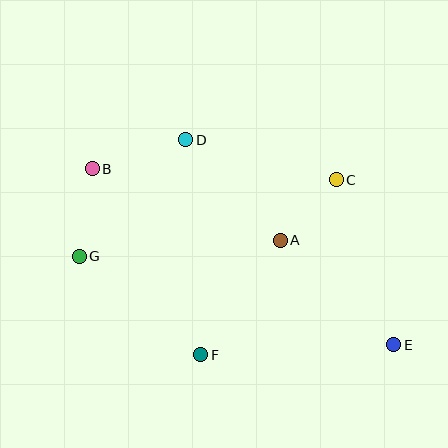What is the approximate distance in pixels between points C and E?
The distance between C and E is approximately 175 pixels.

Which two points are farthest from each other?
Points B and E are farthest from each other.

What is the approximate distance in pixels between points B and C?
The distance between B and C is approximately 244 pixels.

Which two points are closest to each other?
Points A and C are closest to each other.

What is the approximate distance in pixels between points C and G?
The distance between C and G is approximately 268 pixels.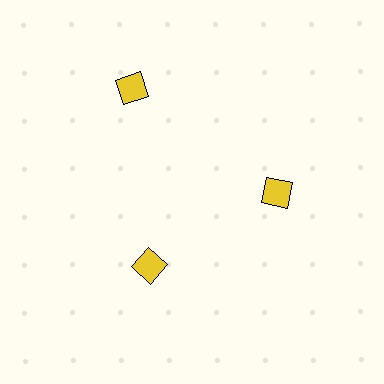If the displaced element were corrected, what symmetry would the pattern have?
It would have 3-fold rotational symmetry — the pattern would map onto itself every 120 degrees.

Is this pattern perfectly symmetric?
No. The 3 yellow diamonds are arranged in a ring, but one element near the 11 o'clock position is pushed outward from the center, breaking the 3-fold rotational symmetry.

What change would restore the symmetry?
The symmetry would be restored by moving it inward, back onto the ring so that all 3 diamonds sit at equal angles and equal distance from the center.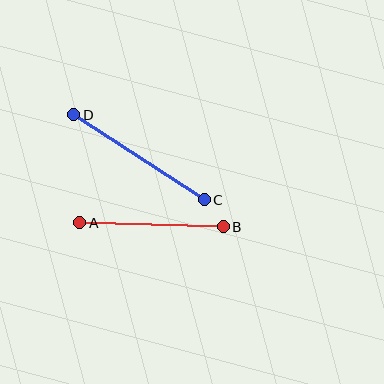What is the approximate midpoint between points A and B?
The midpoint is at approximately (151, 225) pixels.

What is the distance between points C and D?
The distance is approximately 156 pixels.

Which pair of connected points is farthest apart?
Points C and D are farthest apart.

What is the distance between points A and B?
The distance is approximately 143 pixels.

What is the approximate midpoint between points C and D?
The midpoint is at approximately (139, 157) pixels.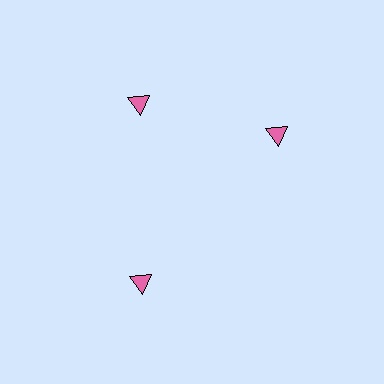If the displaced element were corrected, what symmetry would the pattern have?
It would have 3-fold rotational symmetry — the pattern would map onto itself every 120 degrees.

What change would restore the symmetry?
The symmetry would be restored by rotating it back into even spacing with its neighbors so that all 3 triangles sit at equal angles and equal distance from the center.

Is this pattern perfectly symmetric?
No. The 3 pink triangles are arranged in a ring, but one element near the 3 o'clock position is rotated out of alignment along the ring, breaking the 3-fold rotational symmetry.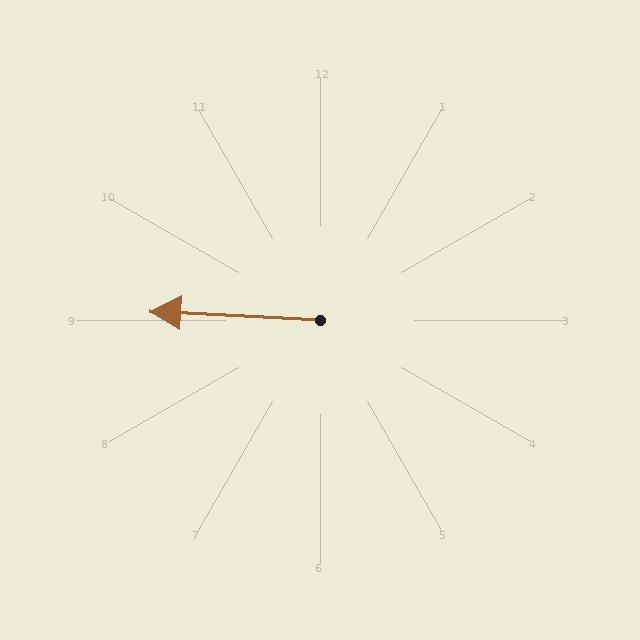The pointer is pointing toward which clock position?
Roughly 9 o'clock.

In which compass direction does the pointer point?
West.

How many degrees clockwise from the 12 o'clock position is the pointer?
Approximately 273 degrees.